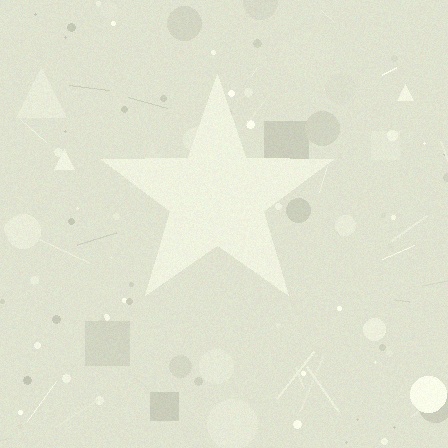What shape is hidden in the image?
A star is hidden in the image.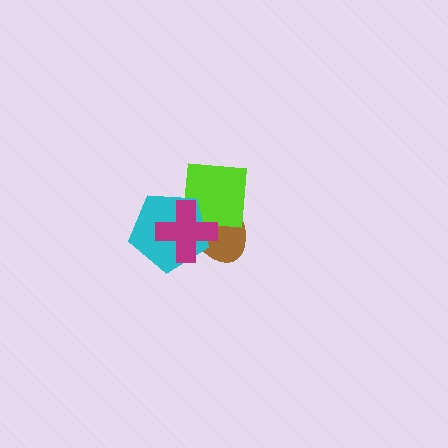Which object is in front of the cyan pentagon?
The magenta cross is in front of the cyan pentagon.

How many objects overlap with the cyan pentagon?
3 objects overlap with the cyan pentagon.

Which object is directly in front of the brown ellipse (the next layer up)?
The lime square is directly in front of the brown ellipse.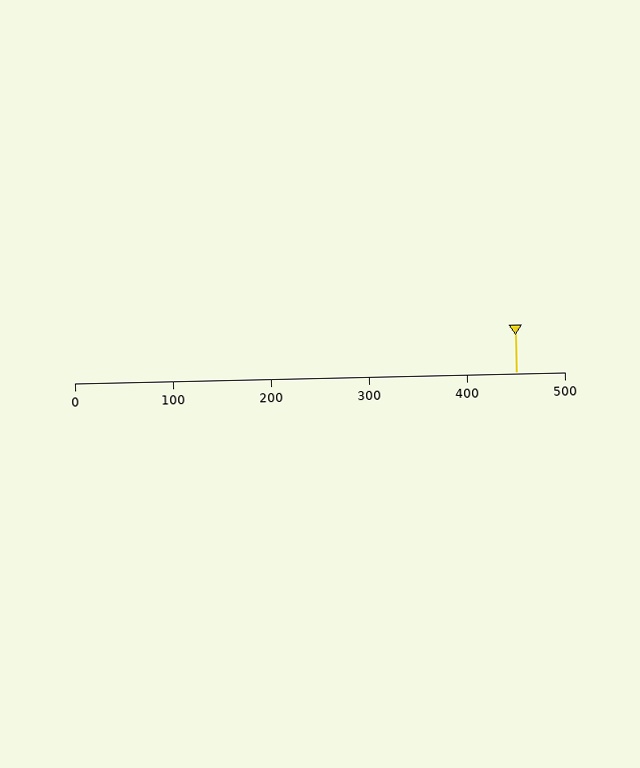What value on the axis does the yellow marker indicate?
The marker indicates approximately 450.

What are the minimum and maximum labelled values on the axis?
The axis runs from 0 to 500.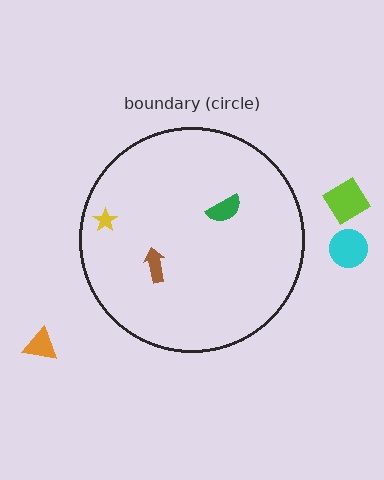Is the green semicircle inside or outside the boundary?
Inside.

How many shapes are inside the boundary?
3 inside, 3 outside.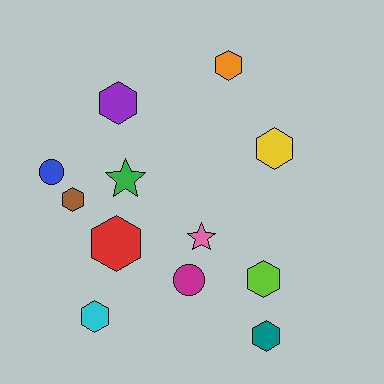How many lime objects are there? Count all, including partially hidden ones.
There is 1 lime object.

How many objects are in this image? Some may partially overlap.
There are 12 objects.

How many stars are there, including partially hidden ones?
There are 2 stars.